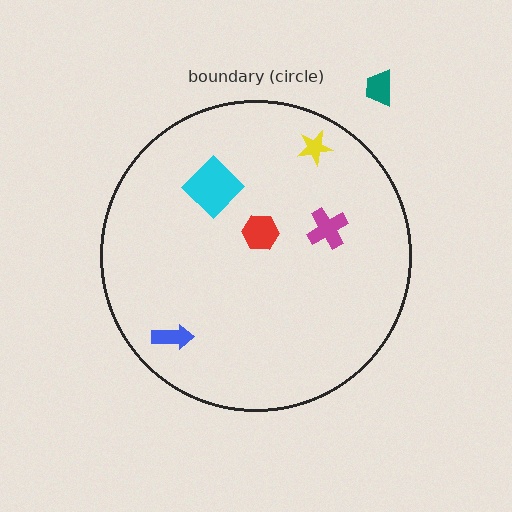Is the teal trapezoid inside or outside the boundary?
Outside.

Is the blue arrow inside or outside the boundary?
Inside.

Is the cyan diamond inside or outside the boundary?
Inside.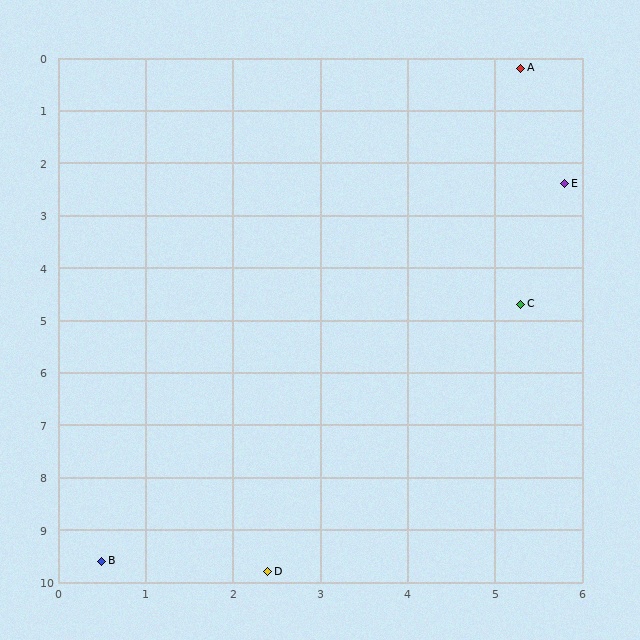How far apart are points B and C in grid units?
Points B and C are about 6.9 grid units apart.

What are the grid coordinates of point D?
Point D is at approximately (2.4, 9.8).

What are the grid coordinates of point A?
Point A is at approximately (5.3, 0.2).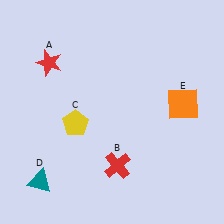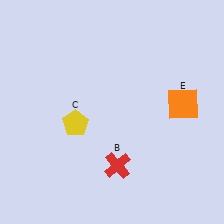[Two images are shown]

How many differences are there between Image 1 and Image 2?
There are 2 differences between the two images.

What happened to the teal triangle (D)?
The teal triangle (D) was removed in Image 2. It was in the bottom-left area of Image 1.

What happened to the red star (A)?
The red star (A) was removed in Image 2. It was in the top-left area of Image 1.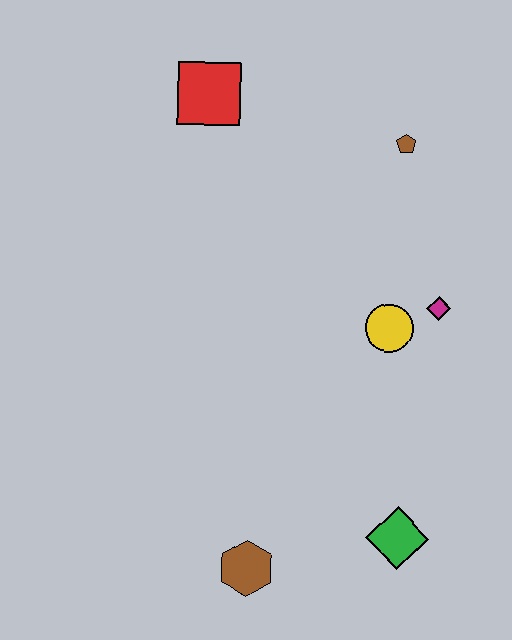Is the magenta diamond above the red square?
No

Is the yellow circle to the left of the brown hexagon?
No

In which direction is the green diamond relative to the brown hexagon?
The green diamond is to the right of the brown hexagon.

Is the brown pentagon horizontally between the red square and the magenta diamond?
Yes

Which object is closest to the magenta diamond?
The yellow circle is closest to the magenta diamond.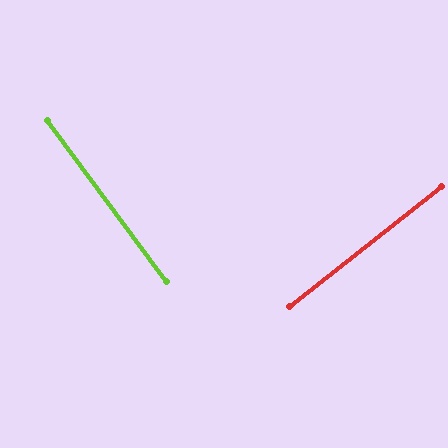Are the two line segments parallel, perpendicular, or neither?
Perpendicular — they meet at approximately 88°.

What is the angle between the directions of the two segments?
Approximately 88 degrees.